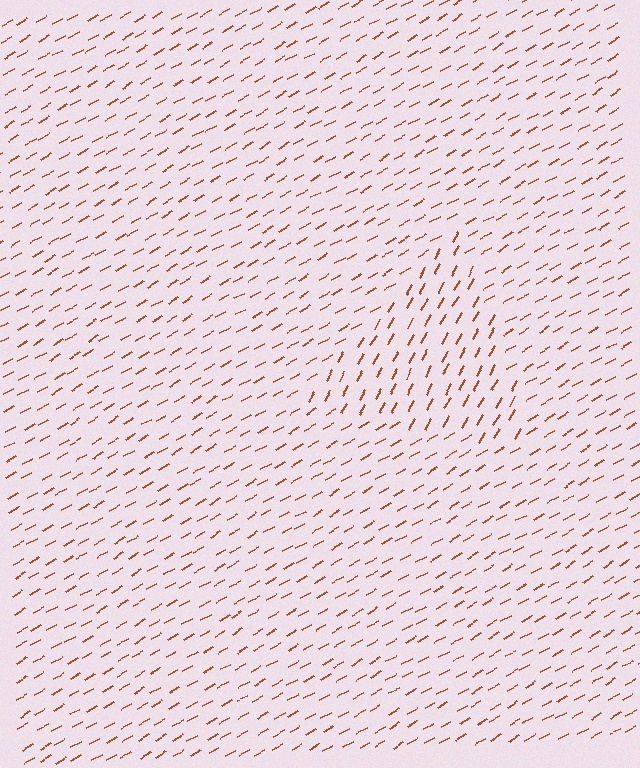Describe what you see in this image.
The image is filled with small brown line segments. A triangle region in the image has lines oriented differently from the surrounding lines, creating a visible texture boundary.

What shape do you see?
I see a triangle.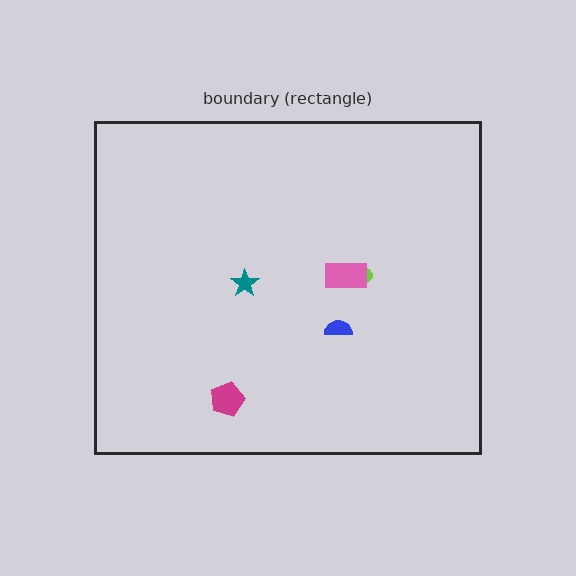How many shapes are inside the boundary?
5 inside, 0 outside.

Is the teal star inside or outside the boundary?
Inside.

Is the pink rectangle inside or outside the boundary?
Inside.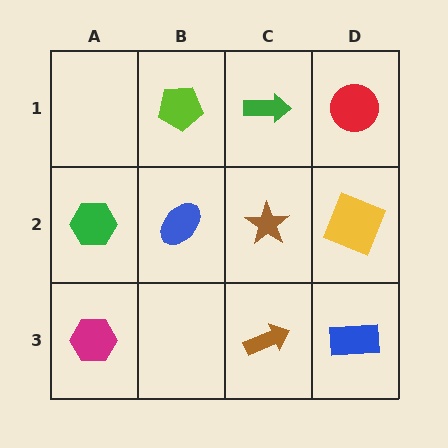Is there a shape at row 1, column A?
No, that cell is empty.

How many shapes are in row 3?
3 shapes.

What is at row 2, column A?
A green hexagon.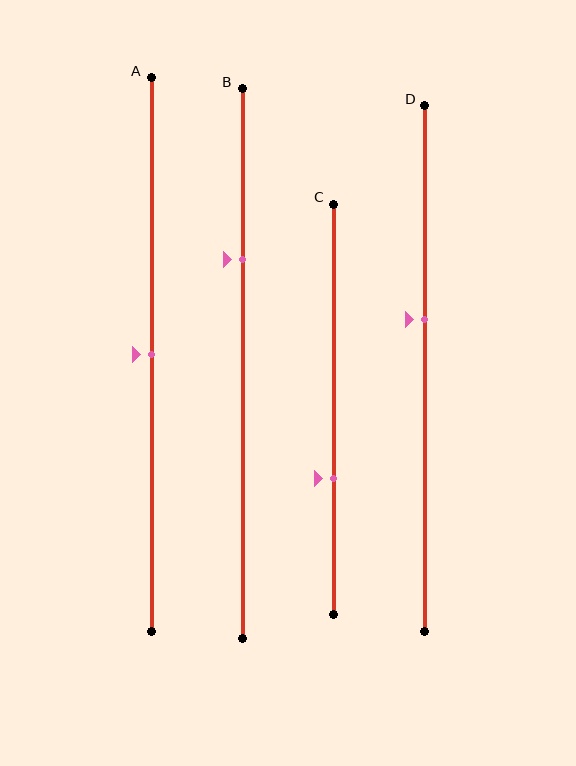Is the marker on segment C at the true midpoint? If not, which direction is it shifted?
No, the marker on segment C is shifted downward by about 17% of the segment length.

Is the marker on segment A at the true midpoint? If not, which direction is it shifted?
Yes, the marker on segment A is at the true midpoint.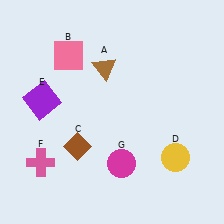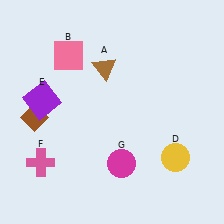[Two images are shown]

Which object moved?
The brown diamond (C) moved left.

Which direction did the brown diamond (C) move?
The brown diamond (C) moved left.